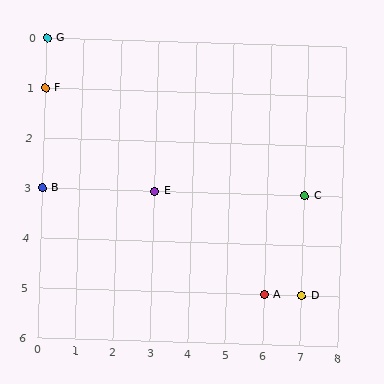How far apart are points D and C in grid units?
Points D and C are 2 rows apart.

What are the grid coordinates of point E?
Point E is at grid coordinates (3, 3).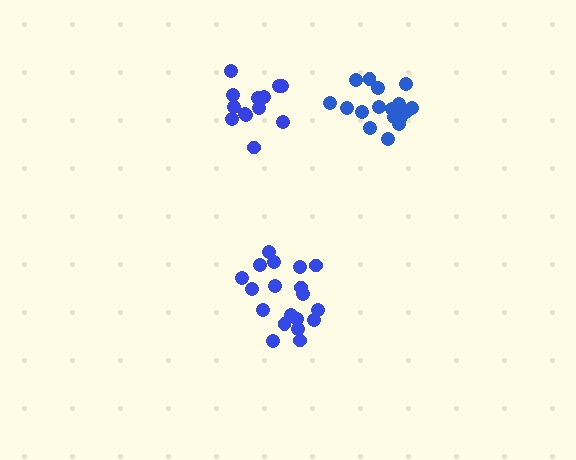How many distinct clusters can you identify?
There are 3 distinct clusters.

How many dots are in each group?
Group 1: 19 dots, Group 2: 18 dots, Group 3: 13 dots (50 total).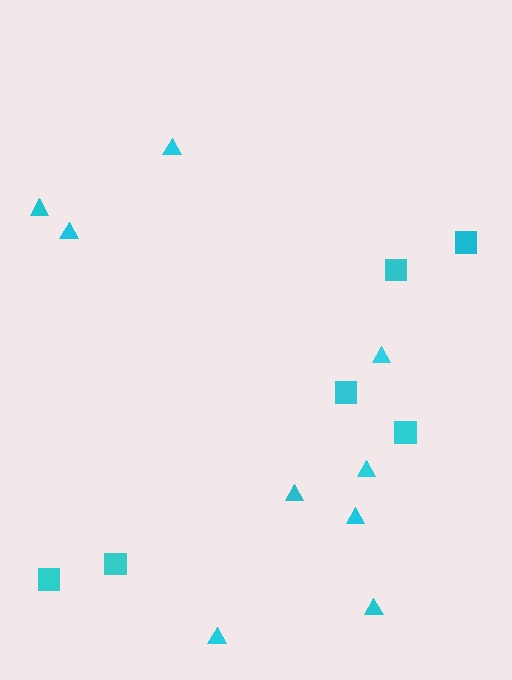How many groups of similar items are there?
There are 2 groups: one group of squares (6) and one group of triangles (9).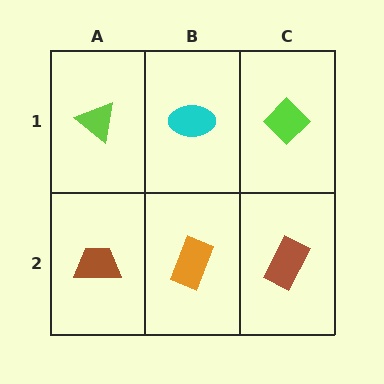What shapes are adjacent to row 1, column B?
An orange rectangle (row 2, column B), a lime triangle (row 1, column A), a lime diamond (row 1, column C).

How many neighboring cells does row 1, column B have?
3.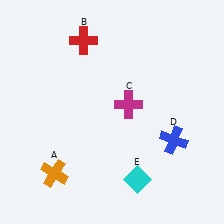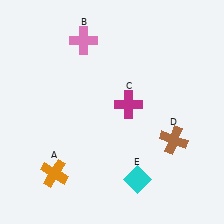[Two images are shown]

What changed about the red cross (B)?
In Image 1, B is red. In Image 2, it changed to pink.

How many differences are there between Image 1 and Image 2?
There are 2 differences between the two images.